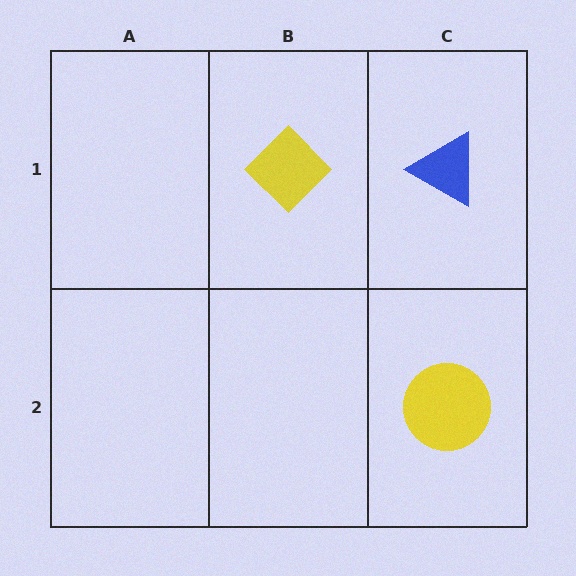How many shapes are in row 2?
1 shape.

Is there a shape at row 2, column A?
No, that cell is empty.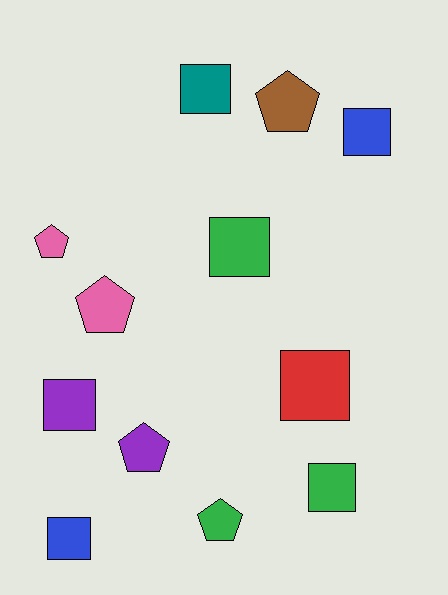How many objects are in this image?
There are 12 objects.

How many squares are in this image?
There are 7 squares.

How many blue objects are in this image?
There are 2 blue objects.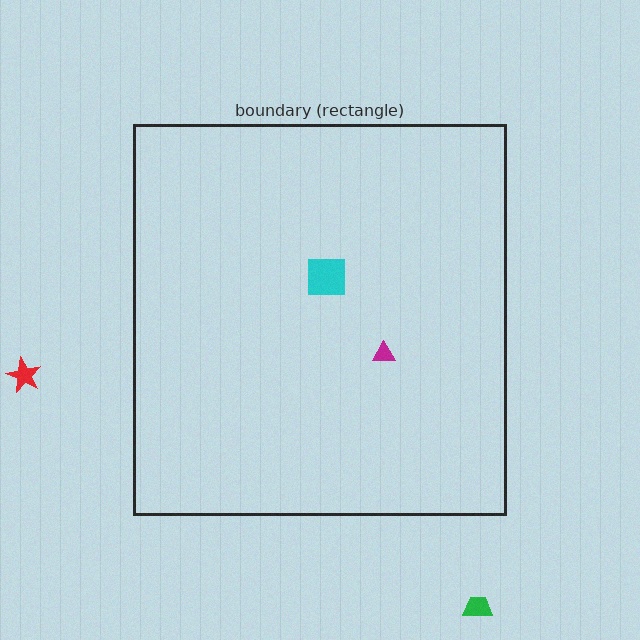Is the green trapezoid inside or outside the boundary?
Outside.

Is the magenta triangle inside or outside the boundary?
Inside.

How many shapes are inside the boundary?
2 inside, 2 outside.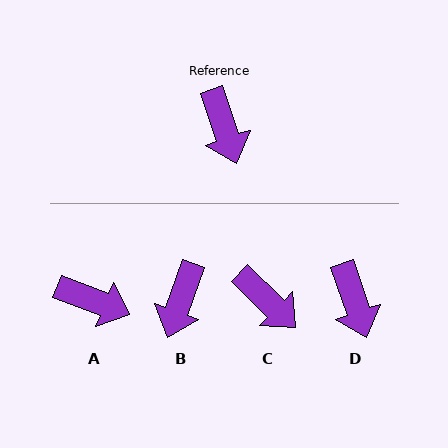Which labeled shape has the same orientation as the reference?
D.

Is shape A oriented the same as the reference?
No, it is off by about 50 degrees.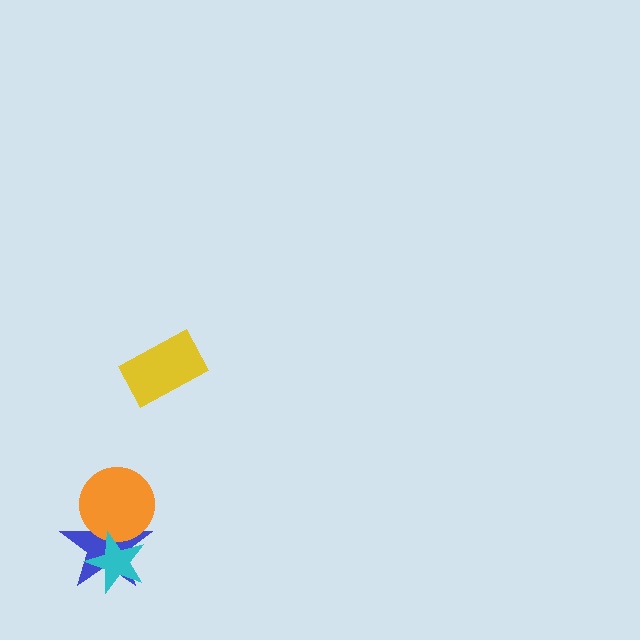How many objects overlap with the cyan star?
2 objects overlap with the cyan star.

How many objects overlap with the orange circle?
2 objects overlap with the orange circle.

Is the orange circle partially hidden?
Yes, it is partially covered by another shape.